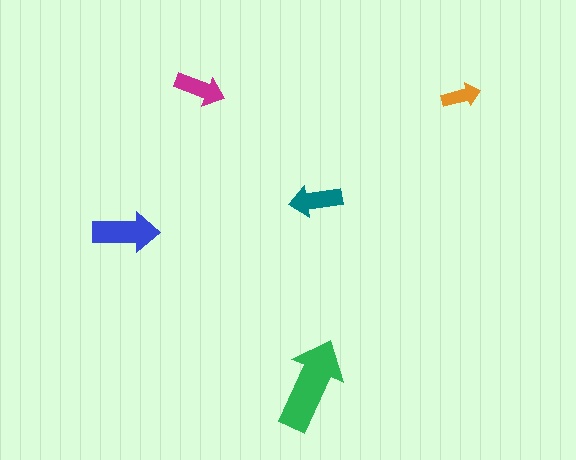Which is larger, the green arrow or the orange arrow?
The green one.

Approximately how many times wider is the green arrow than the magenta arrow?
About 2 times wider.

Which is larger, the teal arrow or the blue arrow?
The blue one.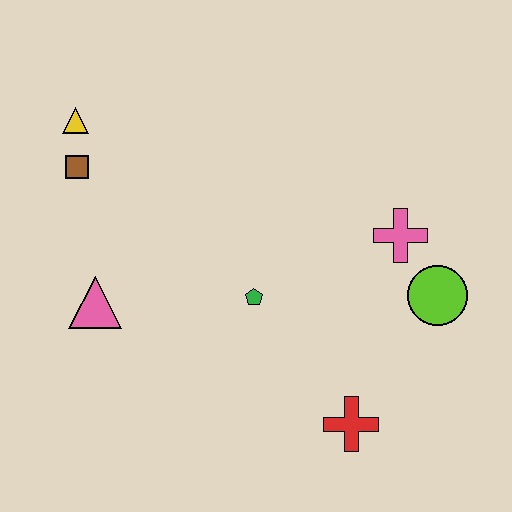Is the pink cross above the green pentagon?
Yes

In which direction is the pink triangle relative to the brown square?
The pink triangle is below the brown square.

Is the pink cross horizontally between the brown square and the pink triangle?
No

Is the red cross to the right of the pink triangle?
Yes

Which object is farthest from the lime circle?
The yellow triangle is farthest from the lime circle.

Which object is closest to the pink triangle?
The brown square is closest to the pink triangle.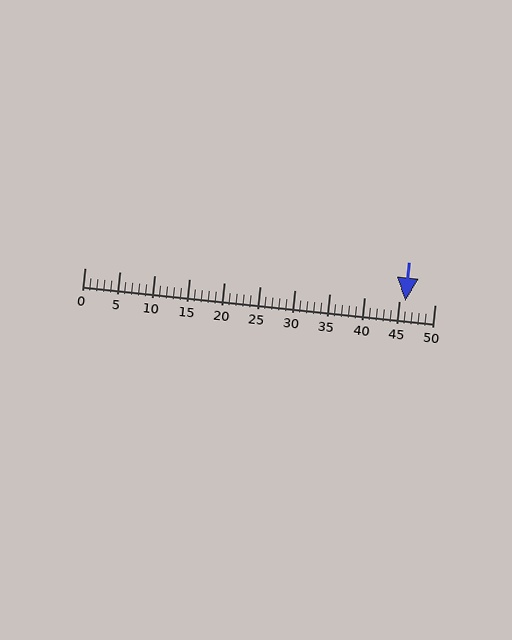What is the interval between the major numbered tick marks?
The major tick marks are spaced 5 units apart.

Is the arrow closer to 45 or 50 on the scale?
The arrow is closer to 45.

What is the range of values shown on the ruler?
The ruler shows values from 0 to 50.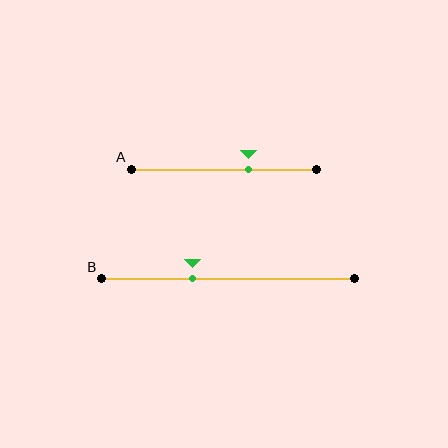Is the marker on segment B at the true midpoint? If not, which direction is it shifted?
No, the marker on segment B is shifted to the left by about 14% of the segment length.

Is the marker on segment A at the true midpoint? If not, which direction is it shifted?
No, the marker on segment A is shifted to the right by about 13% of the segment length.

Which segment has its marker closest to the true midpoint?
Segment A has its marker closest to the true midpoint.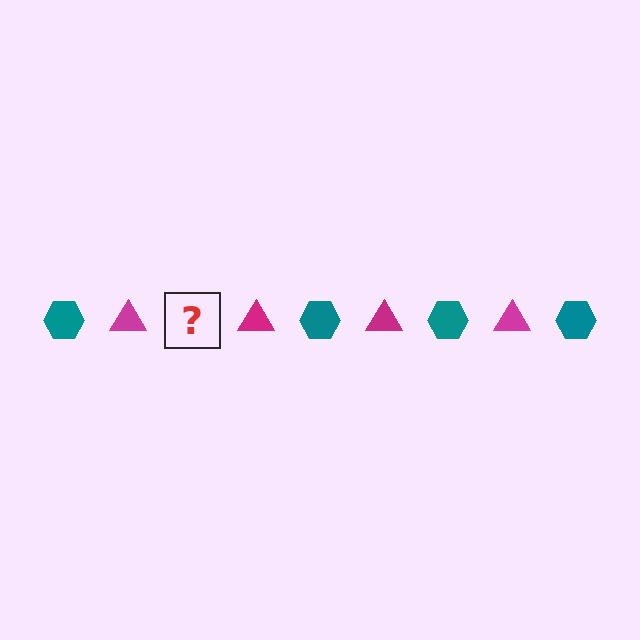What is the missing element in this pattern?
The missing element is a teal hexagon.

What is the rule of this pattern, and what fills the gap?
The rule is that the pattern alternates between teal hexagon and magenta triangle. The gap should be filled with a teal hexagon.